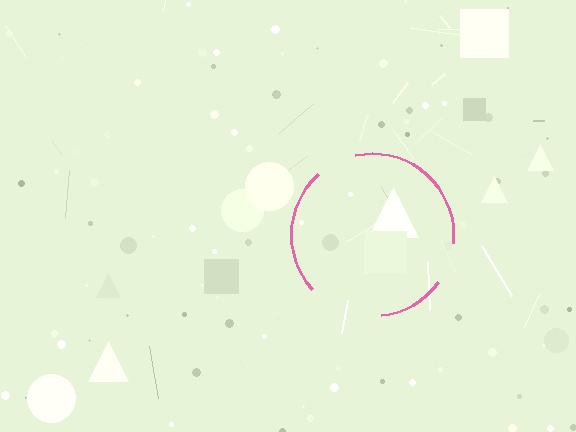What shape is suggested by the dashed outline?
The dashed outline suggests a circle.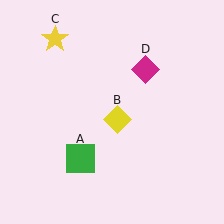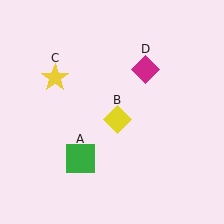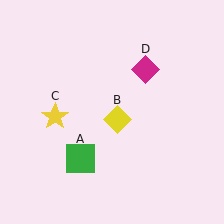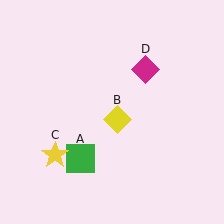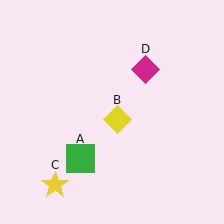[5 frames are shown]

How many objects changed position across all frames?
1 object changed position: yellow star (object C).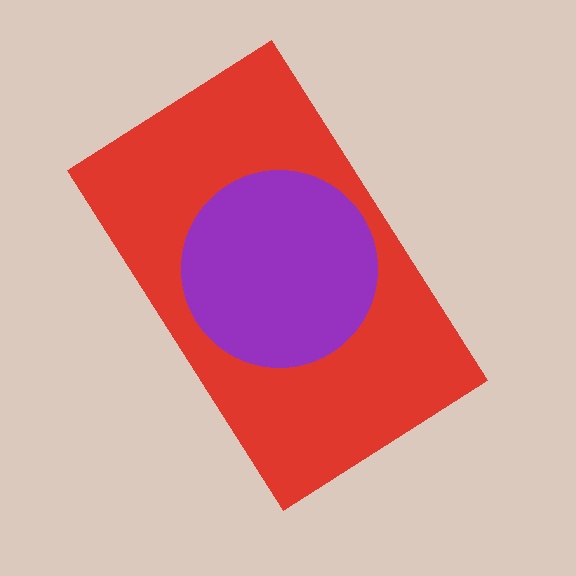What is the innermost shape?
The purple circle.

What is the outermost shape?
The red rectangle.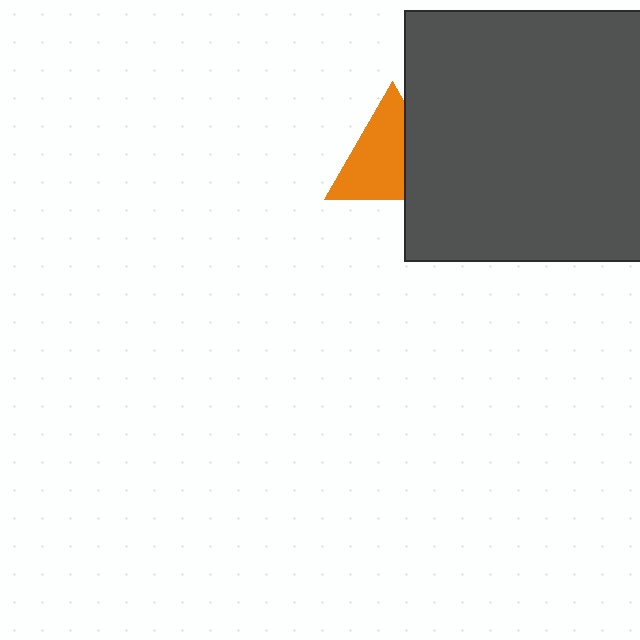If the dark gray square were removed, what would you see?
You would see the complete orange triangle.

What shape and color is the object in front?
The object in front is a dark gray square.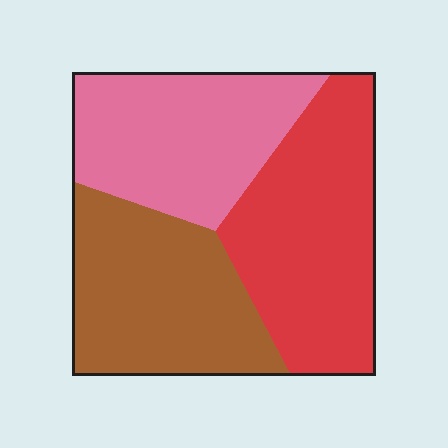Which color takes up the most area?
Red, at roughly 35%.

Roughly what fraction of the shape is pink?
Pink covers roughly 30% of the shape.